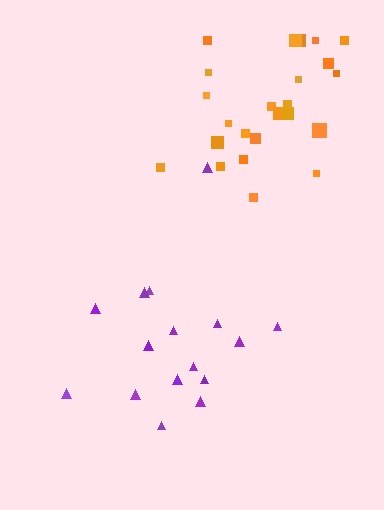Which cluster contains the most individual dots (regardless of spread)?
Orange (25).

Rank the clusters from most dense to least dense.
orange, purple.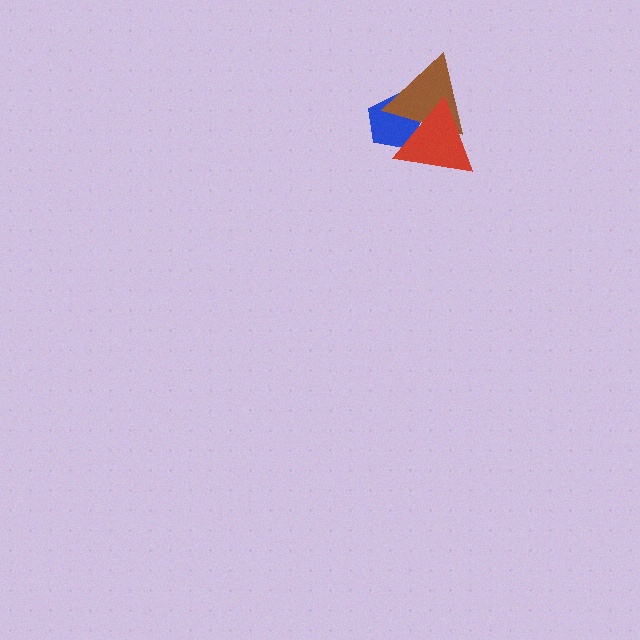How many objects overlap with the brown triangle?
2 objects overlap with the brown triangle.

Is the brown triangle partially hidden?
Yes, it is partially covered by another shape.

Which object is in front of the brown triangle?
The red triangle is in front of the brown triangle.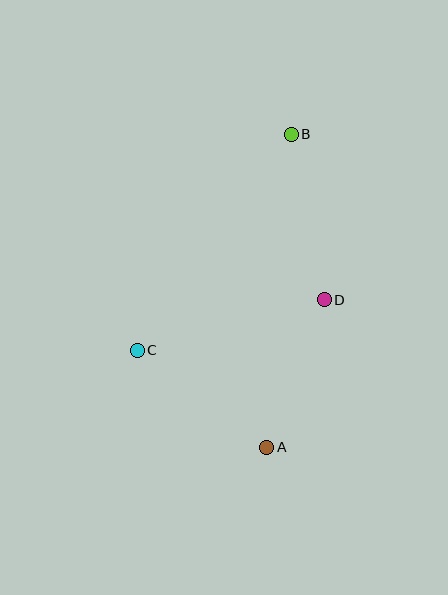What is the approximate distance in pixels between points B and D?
The distance between B and D is approximately 168 pixels.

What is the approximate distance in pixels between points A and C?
The distance between A and C is approximately 162 pixels.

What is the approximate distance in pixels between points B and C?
The distance between B and C is approximately 265 pixels.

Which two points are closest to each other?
Points A and D are closest to each other.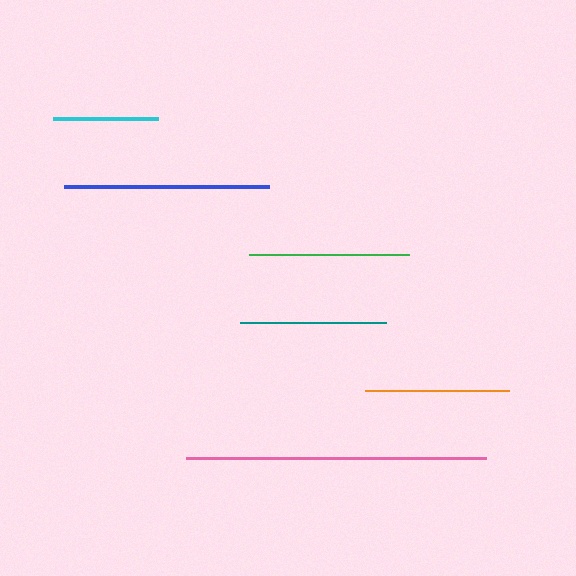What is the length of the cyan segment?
The cyan segment is approximately 105 pixels long.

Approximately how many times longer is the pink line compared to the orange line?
The pink line is approximately 2.1 times the length of the orange line.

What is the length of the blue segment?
The blue segment is approximately 205 pixels long.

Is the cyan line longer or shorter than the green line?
The green line is longer than the cyan line.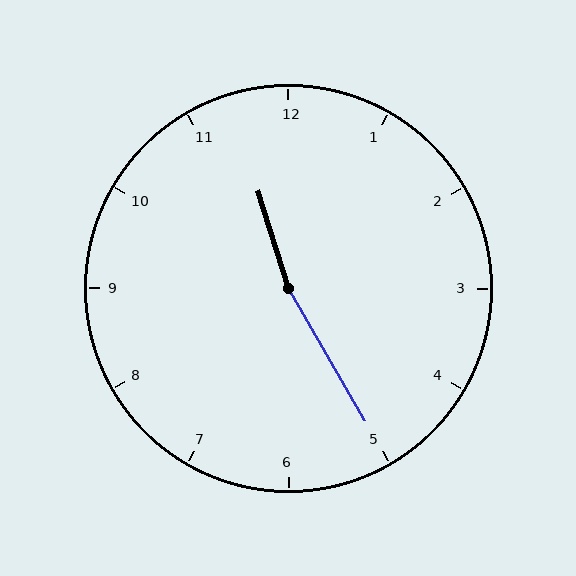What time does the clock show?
11:25.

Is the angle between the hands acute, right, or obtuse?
It is obtuse.